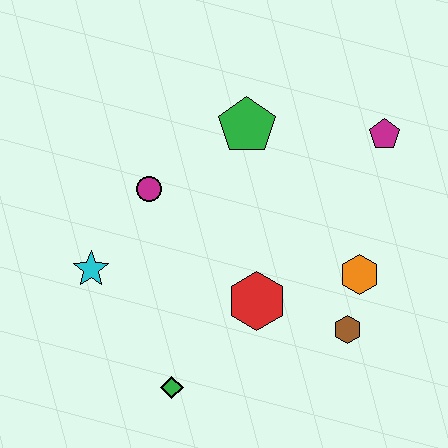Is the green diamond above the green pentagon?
No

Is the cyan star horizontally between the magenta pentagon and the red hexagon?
No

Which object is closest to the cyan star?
The magenta circle is closest to the cyan star.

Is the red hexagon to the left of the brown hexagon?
Yes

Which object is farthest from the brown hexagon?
The cyan star is farthest from the brown hexagon.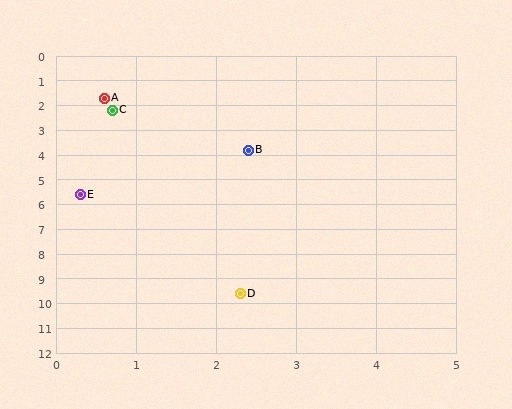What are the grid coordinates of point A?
Point A is at approximately (0.6, 1.7).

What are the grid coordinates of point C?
Point C is at approximately (0.7, 2.2).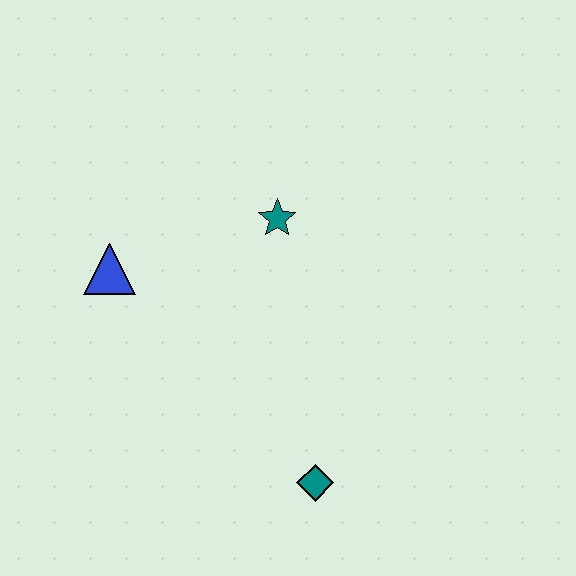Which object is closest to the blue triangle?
The teal star is closest to the blue triangle.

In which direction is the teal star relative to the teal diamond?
The teal star is above the teal diamond.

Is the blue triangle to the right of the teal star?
No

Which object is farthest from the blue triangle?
The teal diamond is farthest from the blue triangle.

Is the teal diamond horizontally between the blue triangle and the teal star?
No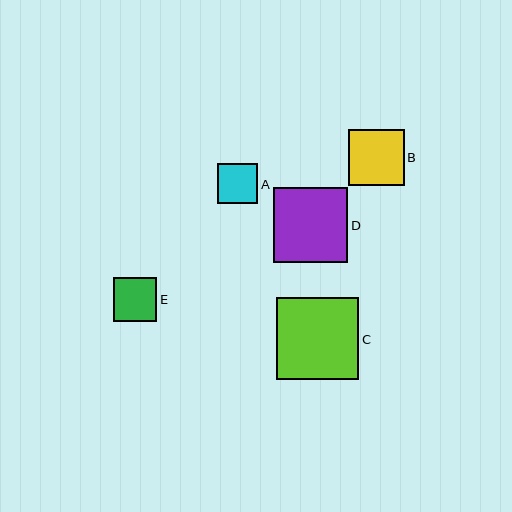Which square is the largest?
Square C is the largest with a size of approximately 82 pixels.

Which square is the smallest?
Square A is the smallest with a size of approximately 40 pixels.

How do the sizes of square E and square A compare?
Square E and square A are approximately the same size.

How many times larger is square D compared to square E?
Square D is approximately 1.7 times the size of square E.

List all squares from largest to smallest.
From largest to smallest: C, D, B, E, A.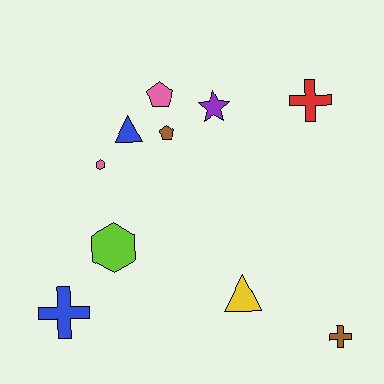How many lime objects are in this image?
There is 1 lime object.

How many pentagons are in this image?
There are 2 pentagons.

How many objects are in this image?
There are 10 objects.